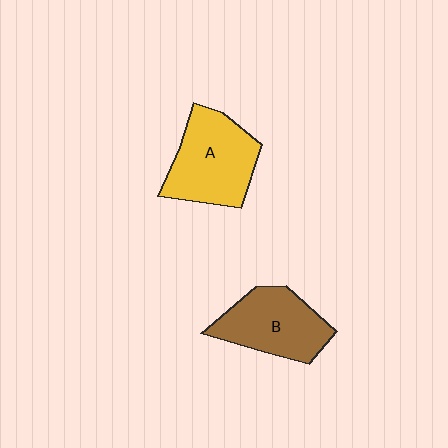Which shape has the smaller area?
Shape B (brown).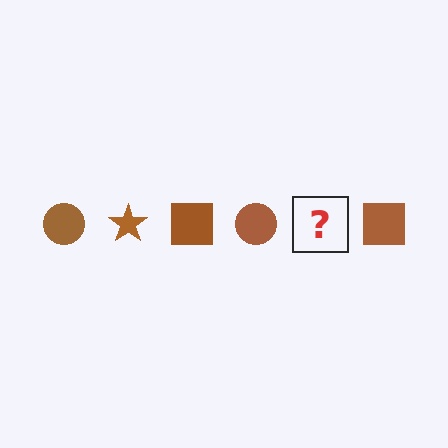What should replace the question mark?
The question mark should be replaced with a brown star.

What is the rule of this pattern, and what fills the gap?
The rule is that the pattern cycles through circle, star, square shapes in brown. The gap should be filled with a brown star.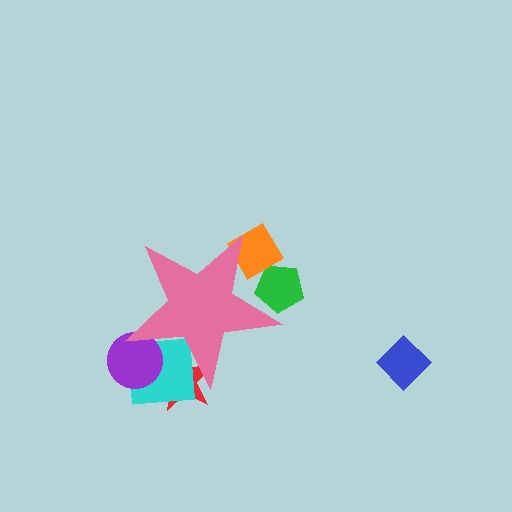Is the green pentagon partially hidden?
Yes, the green pentagon is partially hidden behind the pink star.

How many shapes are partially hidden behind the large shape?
5 shapes are partially hidden.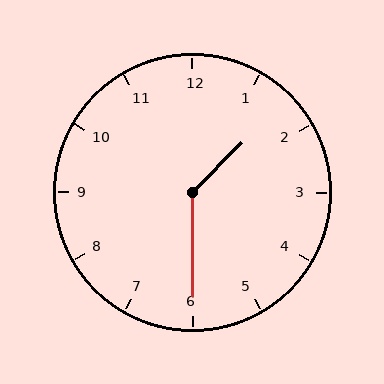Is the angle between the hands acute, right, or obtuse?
It is obtuse.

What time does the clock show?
1:30.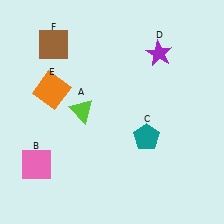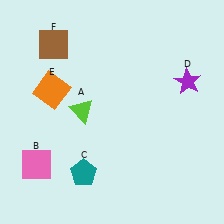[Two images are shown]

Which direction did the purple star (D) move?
The purple star (D) moved right.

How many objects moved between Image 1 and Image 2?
2 objects moved between the two images.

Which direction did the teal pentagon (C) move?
The teal pentagon (C) moved left.